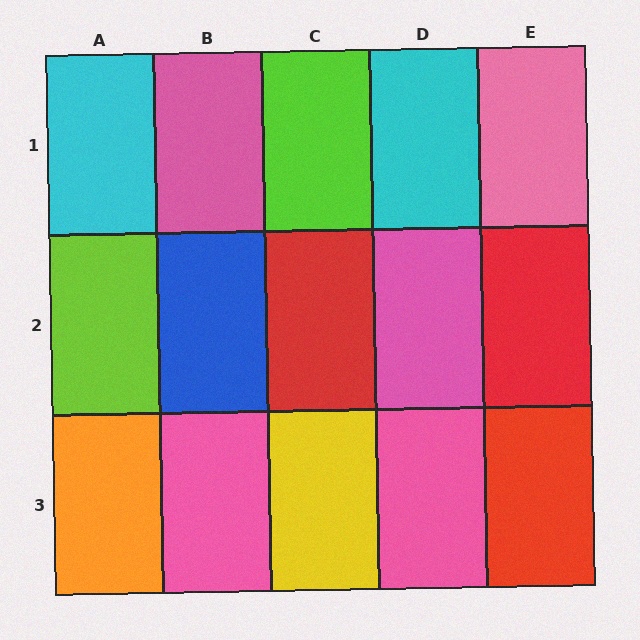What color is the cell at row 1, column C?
Lime.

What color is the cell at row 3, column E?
Red.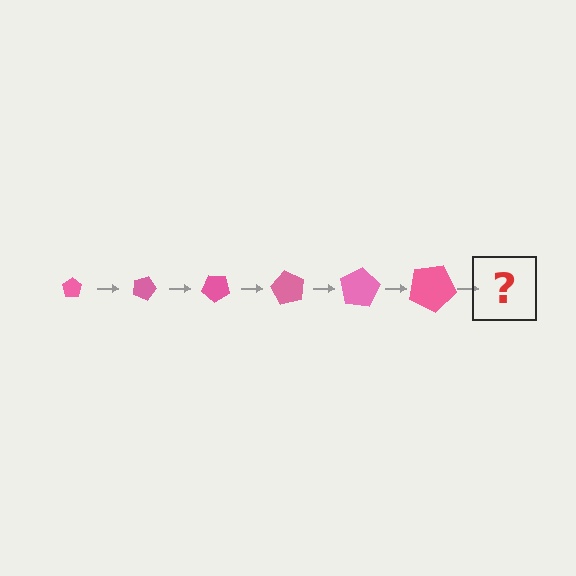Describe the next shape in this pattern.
It should be a pentagon, larger than the previous one and rotated 120 degrees from the start.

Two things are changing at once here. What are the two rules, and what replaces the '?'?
The two rules are that the pentagon grows larger each step and it rotates 20 degrees each step. The '?' should be a pentagon, larger than the previous one and rotated 120 degrees from the start.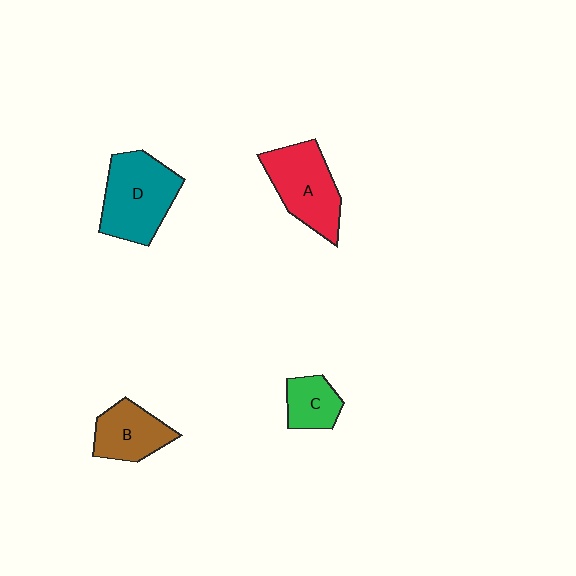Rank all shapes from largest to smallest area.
From largest to smallest: D (teal), A (red), B (brown), C (green).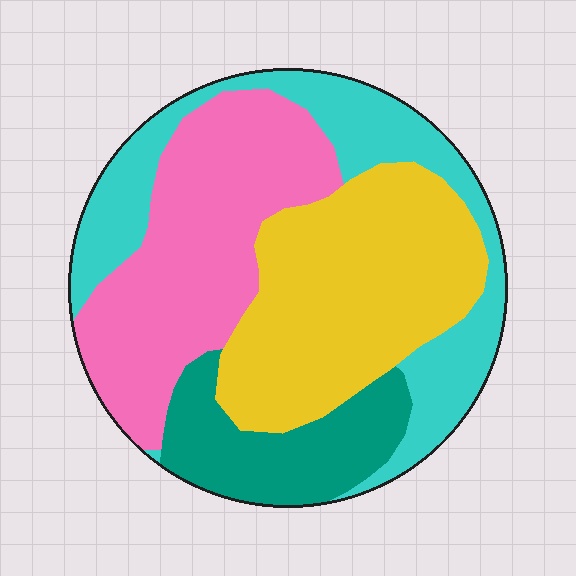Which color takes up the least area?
Teal, at roughly 15%.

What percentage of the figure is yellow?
Yellow covers roughly 30% of the figure.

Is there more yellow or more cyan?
Yellow.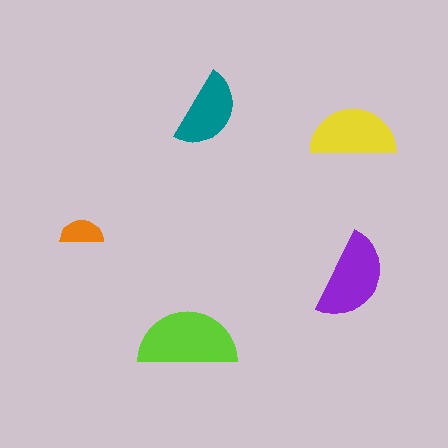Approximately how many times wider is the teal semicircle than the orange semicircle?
About 2 times wider.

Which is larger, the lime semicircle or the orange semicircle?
The lime one.